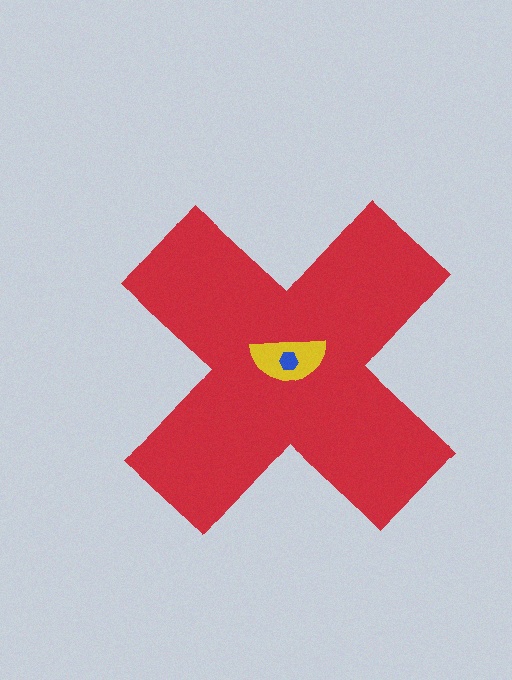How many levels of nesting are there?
3.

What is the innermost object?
The blue hexagon.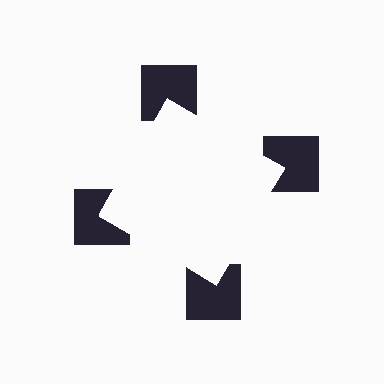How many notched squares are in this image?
There are 4 — one at each vertex of the illusory square.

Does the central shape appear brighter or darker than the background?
It typically appears slightly brighter than the background, even though no actual brightness change is drawn.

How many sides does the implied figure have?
4 sides.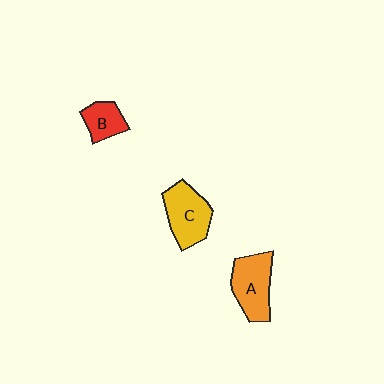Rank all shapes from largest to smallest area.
From largest to smallest: C (yellow), A (orange), B (red).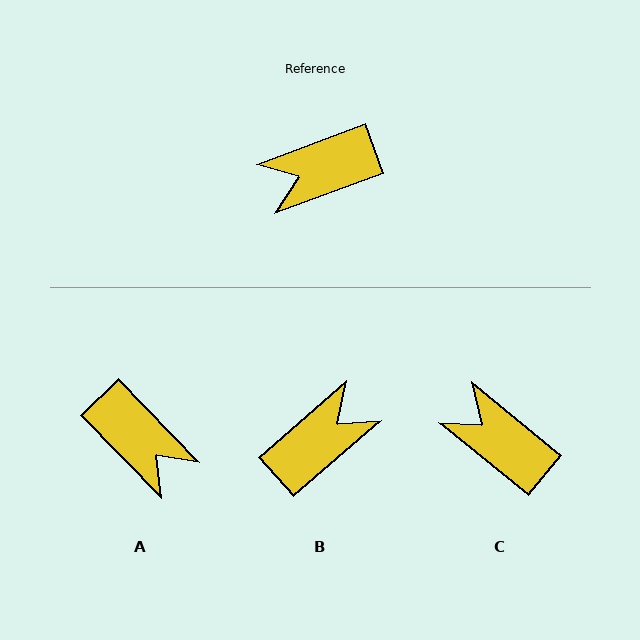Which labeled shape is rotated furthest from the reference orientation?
B, about 160 degrees away.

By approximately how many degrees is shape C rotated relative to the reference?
Approximately 59 degrees clockwise.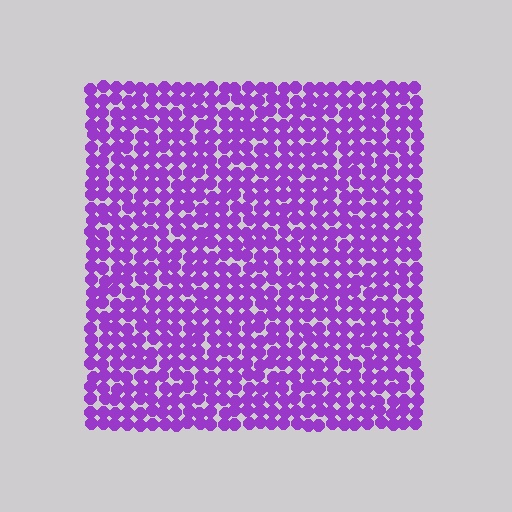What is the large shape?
The large shape is a square.